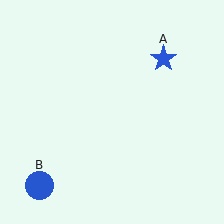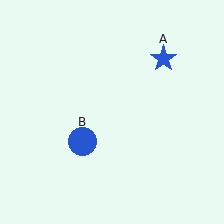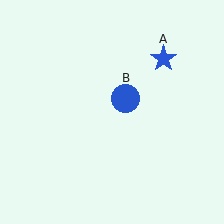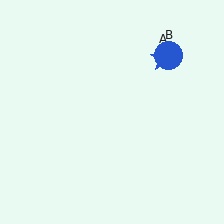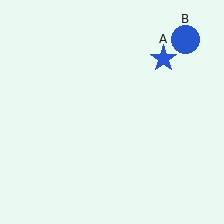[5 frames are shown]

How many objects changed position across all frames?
1 object changed position: blue circle (object B).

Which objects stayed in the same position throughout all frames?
Blue star (object A) remained stationary.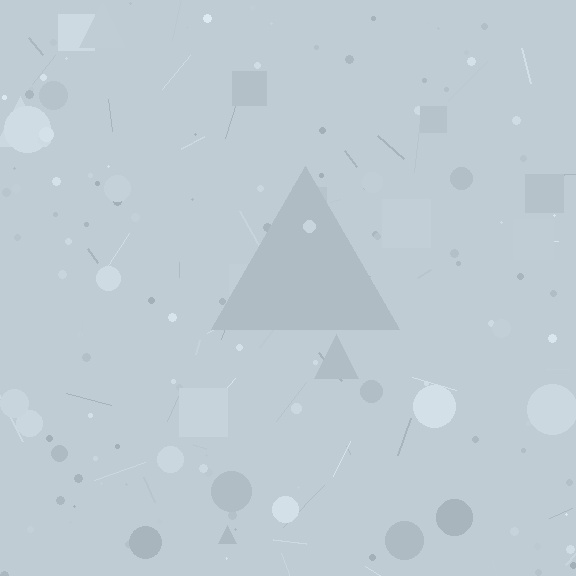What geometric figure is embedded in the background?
A triangle is embedded in the background.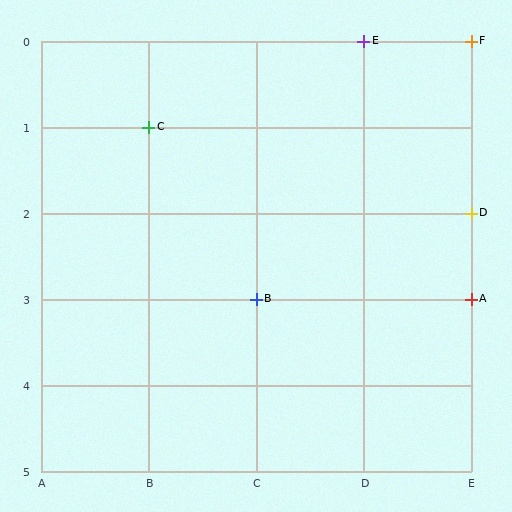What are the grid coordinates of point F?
Point F is at grid coordinates (E, 0).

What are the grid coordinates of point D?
Point D is at grid coordinates (E, 2).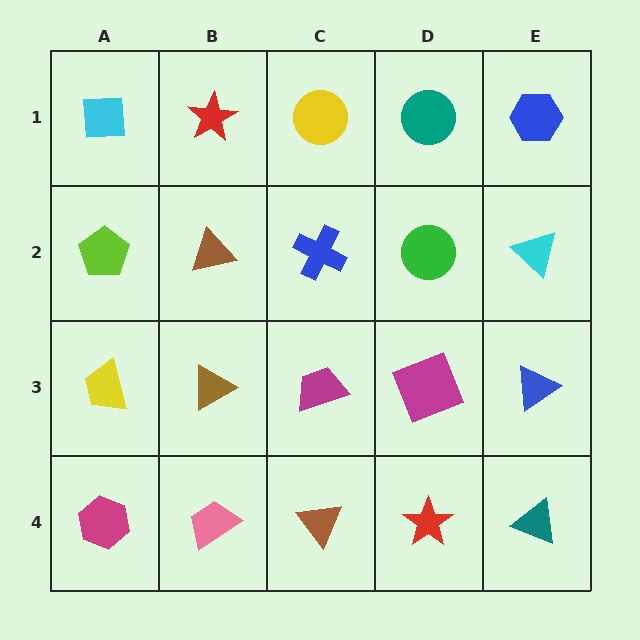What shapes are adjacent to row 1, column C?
A blue cross (row 2, column C), a red star (row 1, column B), a teal circle (row 1, column D).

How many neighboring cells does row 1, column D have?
3.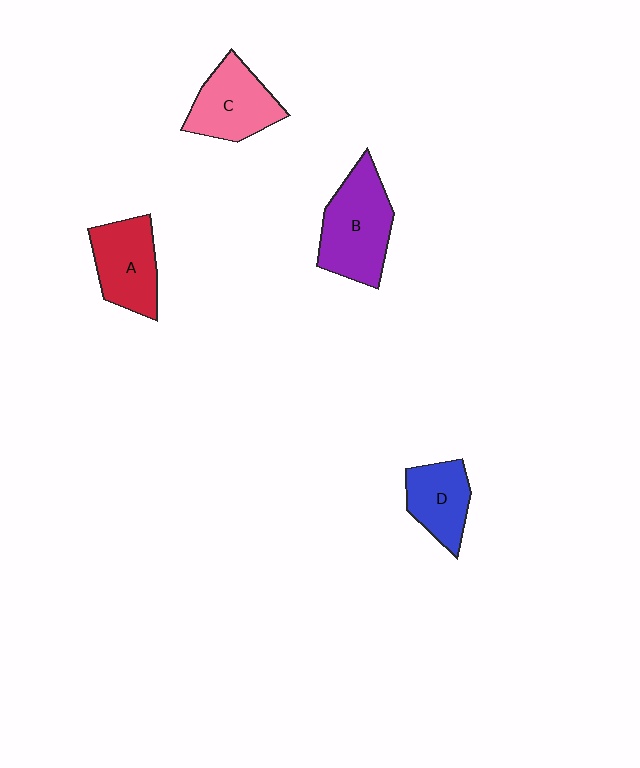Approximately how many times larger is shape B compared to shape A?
Approximately 1.3 times.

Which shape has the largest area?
Shape B (purple).